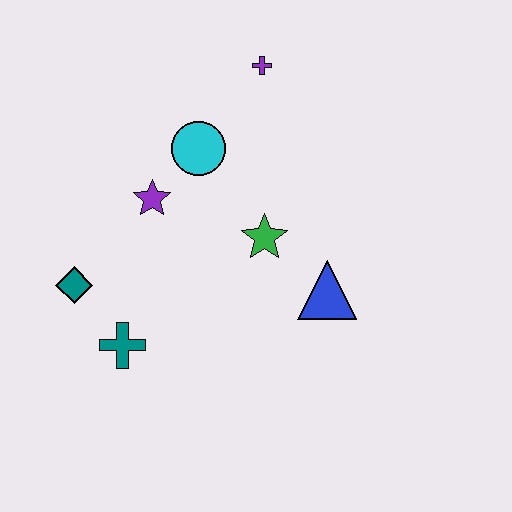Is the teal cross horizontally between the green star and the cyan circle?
No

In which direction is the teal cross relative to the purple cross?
The teal cross is below the purple cross.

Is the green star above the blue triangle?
Yes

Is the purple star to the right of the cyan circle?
No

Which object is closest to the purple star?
The cyan circle is closest to the purple star.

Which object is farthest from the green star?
The teal diamond is farthest from the green star.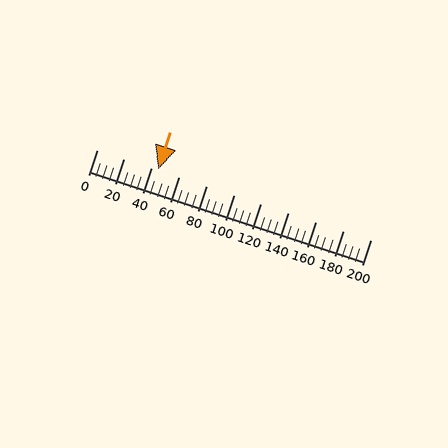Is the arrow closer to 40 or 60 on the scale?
The arrow is closer to 40.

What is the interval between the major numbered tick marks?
The major tick marks are spaced 20 units apart.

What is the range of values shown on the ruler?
The ruler shows values from 0 to 200.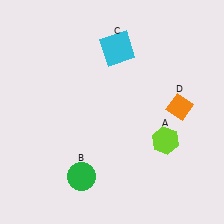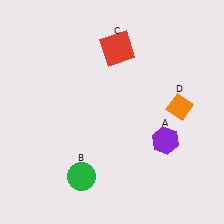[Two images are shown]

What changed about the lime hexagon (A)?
In Image 1, A is lime. In Image 2, it changed to purple.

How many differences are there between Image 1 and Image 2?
There are 2 differences between the two images.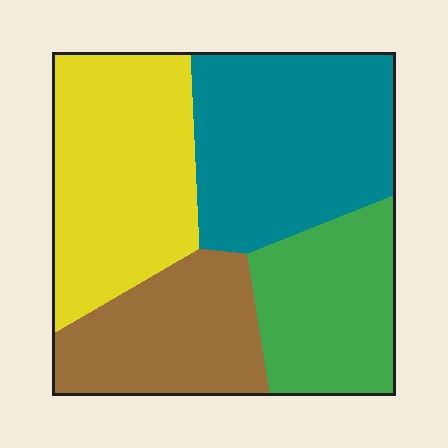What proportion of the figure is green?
Green covers about 20% of the figure.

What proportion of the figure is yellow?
Yellow covers around 30% of the figure.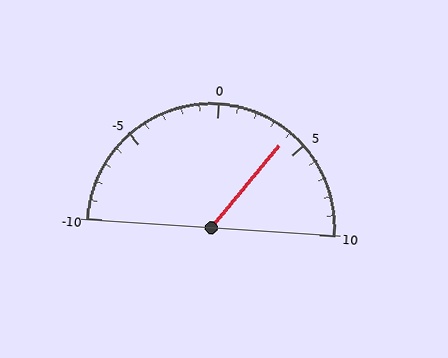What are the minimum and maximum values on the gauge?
The gauge ranges from -10 to 10.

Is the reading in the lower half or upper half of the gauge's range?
The reading is in the upper half of the range (-10 to 10).